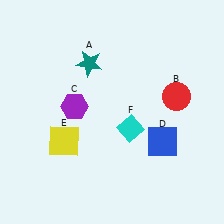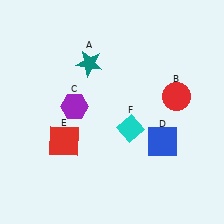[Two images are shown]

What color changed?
The square (E) changed from yellow in Image 1 to red in Image 2.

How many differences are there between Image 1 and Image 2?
There is 1 difference between the two images.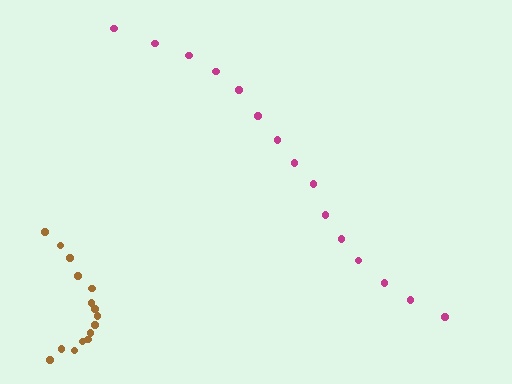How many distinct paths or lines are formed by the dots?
There are 2 distinct paths.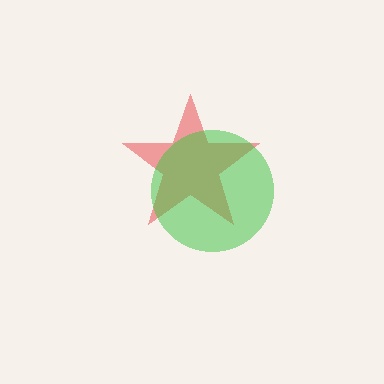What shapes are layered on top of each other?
The layered shapes are: a red star, a green circle.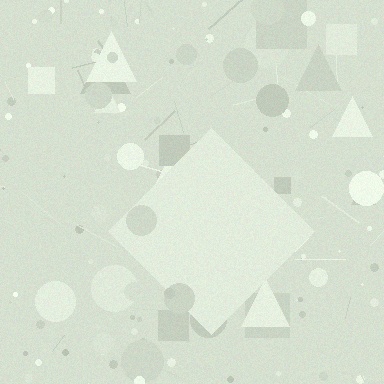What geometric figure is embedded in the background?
A diamond is embedded in the background.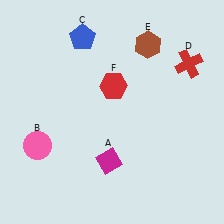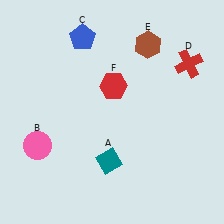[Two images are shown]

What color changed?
The diamond (A) changed from magenta in Image 1 to teal in Image 2.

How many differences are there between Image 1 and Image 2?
There is 1 difference between the two images.